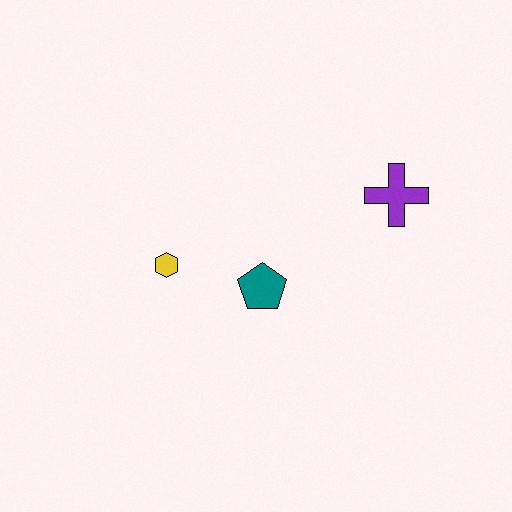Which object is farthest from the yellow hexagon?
The purple cross is farthest from the yellow hexagon.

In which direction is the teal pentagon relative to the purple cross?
The teal pentagon is to the left of the purple cross.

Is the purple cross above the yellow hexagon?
Yes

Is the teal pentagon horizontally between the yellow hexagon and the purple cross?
Yes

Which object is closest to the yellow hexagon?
The teal pentagon is closest to the yellow hexagon.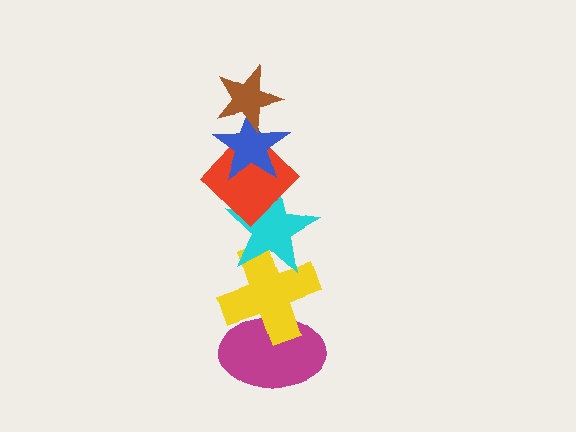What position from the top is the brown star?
The brown star is 1st from the top.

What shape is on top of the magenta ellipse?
The yellow cross is on top of the magenta ellipse.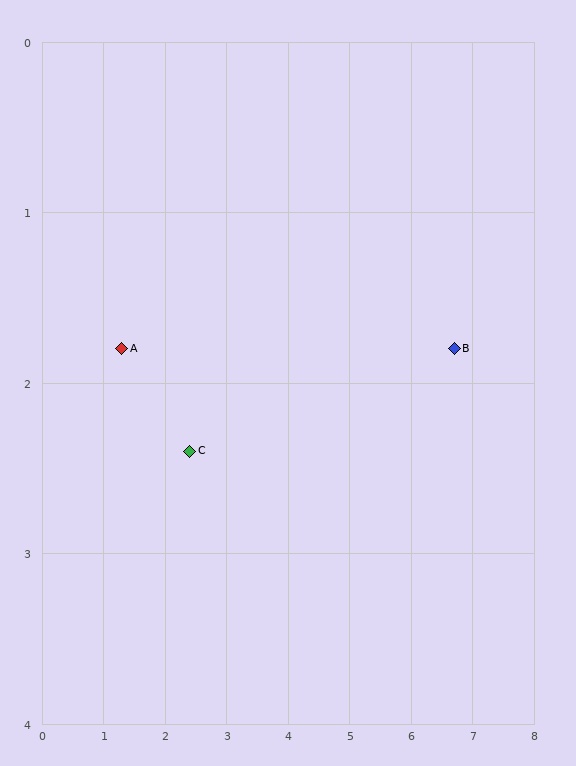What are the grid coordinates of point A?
Point A is at approximately (1.3, 1.8).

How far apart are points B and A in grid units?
Points B and A are about 5.4 grid units apart.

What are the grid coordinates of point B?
Point B is at approximately (6.7, 1.8).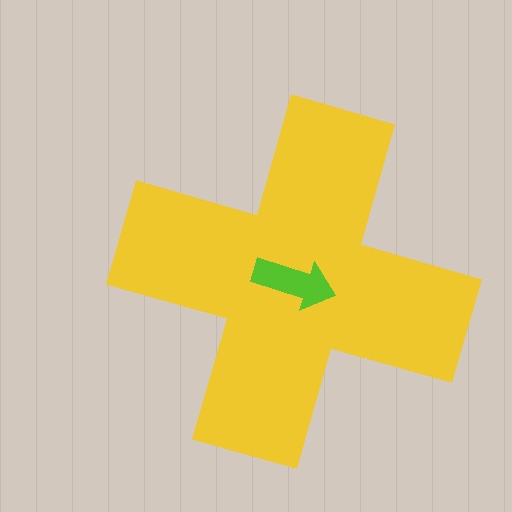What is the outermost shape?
The yellow cross.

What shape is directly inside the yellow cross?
The lime arrow.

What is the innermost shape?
The lime arrow.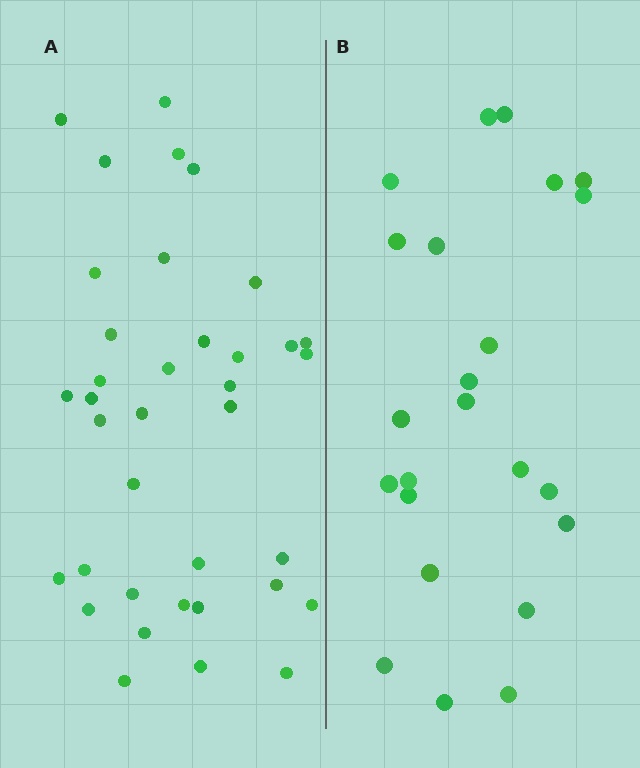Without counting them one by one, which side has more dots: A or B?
Region A (the left region) has more dots.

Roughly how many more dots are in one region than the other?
Region A has approximately 15 more dots than region B.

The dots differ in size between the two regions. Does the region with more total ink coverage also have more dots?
No. Region B has more total ink coverage because its dots are larger, but region A actually contains more individual dots. Total area can be misleading — the number of items is what matters here.